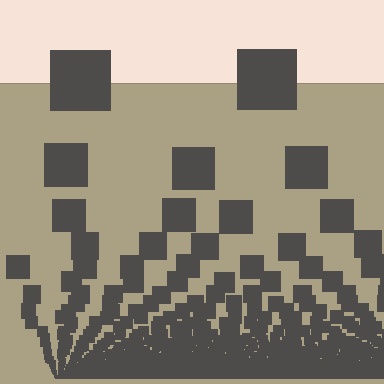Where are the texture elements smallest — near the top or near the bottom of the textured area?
Near the bottom.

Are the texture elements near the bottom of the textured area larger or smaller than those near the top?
Smaller. The gradient is inverted — elements near the bottom are smaller and denser.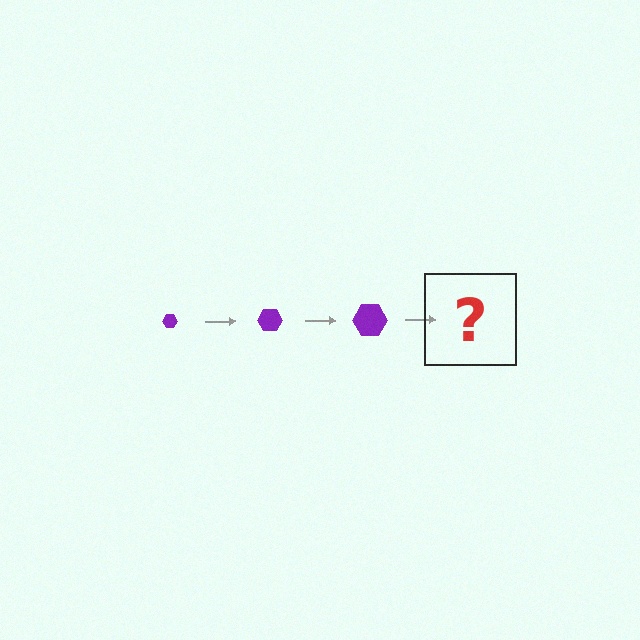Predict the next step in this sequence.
The next step is a purple hexagon, larger than the previous one.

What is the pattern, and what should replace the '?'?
The pattern is that the hexagon gets progressively larger each step. The '?' should be a purple hexagon, larger than the previous one.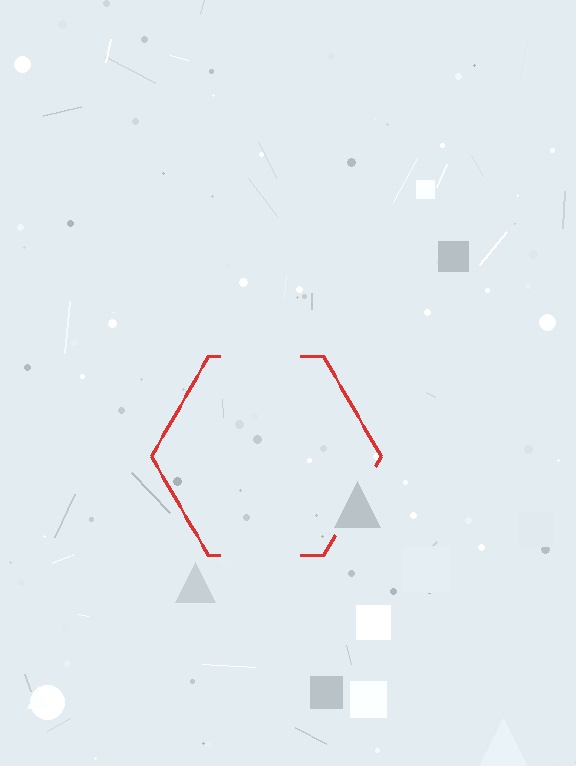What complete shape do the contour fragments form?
The contour fragments form a hexagon.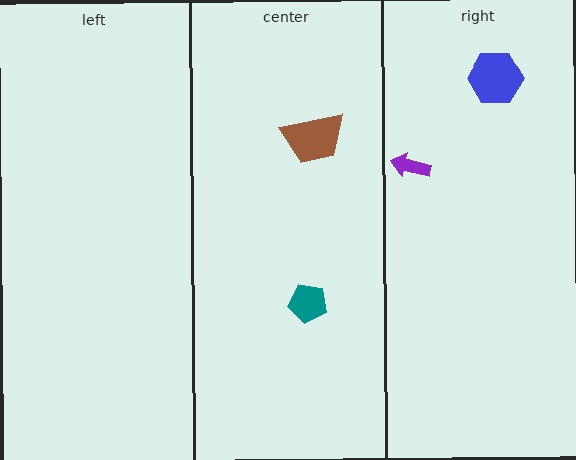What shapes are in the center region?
The brown trapezoid, the teal pentagon.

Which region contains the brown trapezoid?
The center region.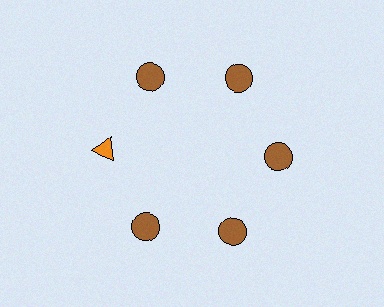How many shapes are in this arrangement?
There are 6 shapes arranged in a ring pattern.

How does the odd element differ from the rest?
It differs in both color (orange instead of brown) and shape (triangle instead of circle).